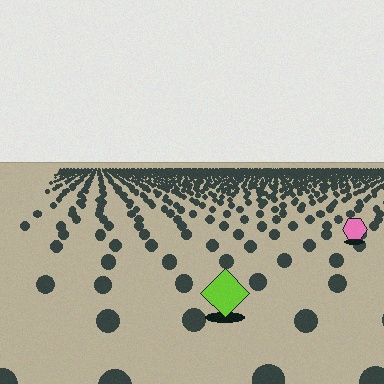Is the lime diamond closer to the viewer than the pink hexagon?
Yes. The lime diamond is closer — you can tell from the texture gradient: the ground texture is coarser near it.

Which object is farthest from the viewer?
The pink hexagon is farthest from the viewer. It appears smaller and the ground texture around it is denser.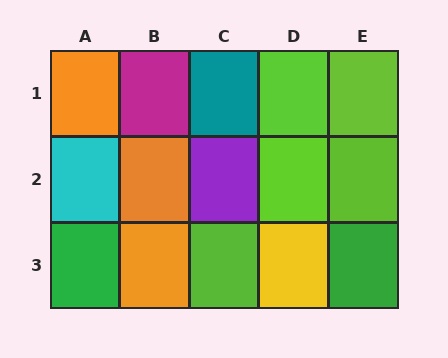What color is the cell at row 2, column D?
Lime.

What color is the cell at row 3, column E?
Green.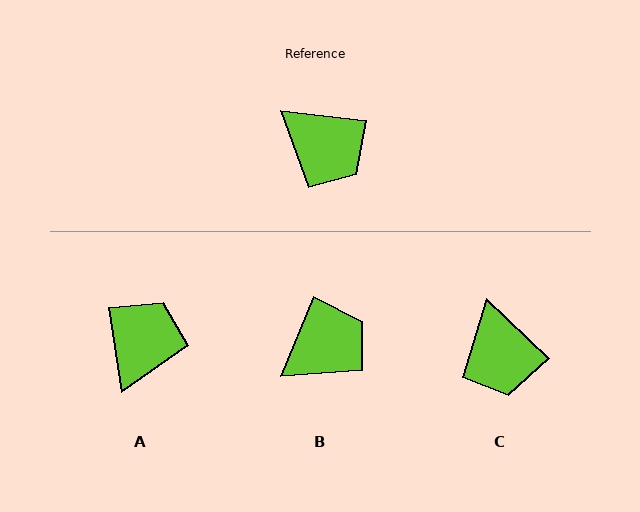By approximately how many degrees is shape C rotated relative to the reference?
Approximately 37 degrees clockwise.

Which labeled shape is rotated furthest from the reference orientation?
A, about 105 degrees away.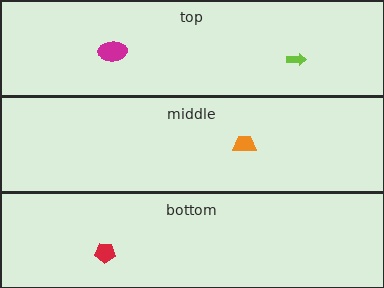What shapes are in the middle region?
The orange trapezoid.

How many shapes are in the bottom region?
1.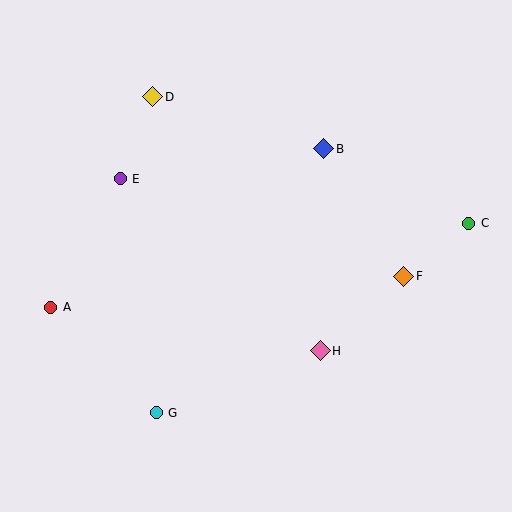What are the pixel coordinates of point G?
Point G is at (156, 413).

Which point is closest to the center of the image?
Point H at (320, 351) is closest to the center.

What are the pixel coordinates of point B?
Point B is at (324, 149).